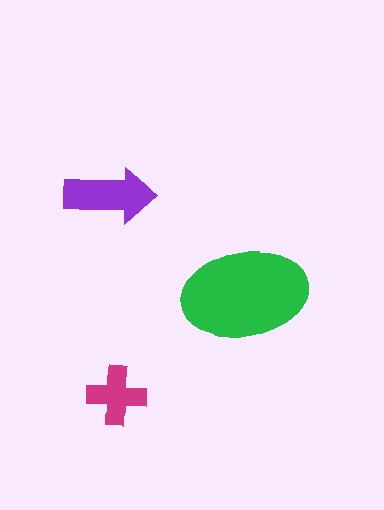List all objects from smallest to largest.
The magenta cross, the purple arrow, the green ellipse.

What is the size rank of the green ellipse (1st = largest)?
1st.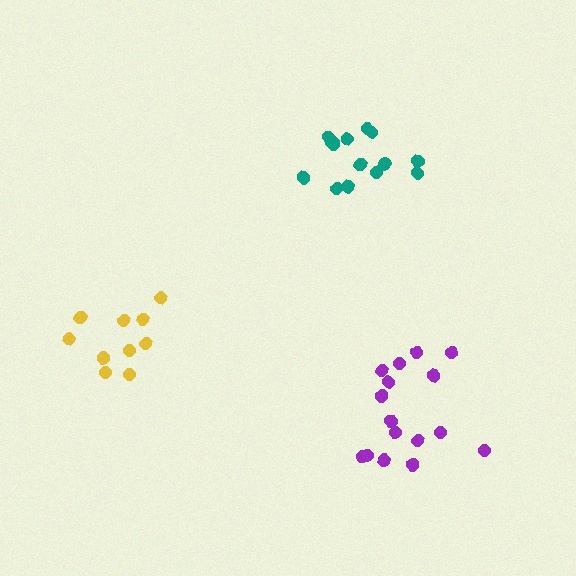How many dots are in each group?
Group 1: 16 dots, Group 2: 10 dots, Group 3: 14 dots (40 total).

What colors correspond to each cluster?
The clusters are colored: purple, yellow, teal.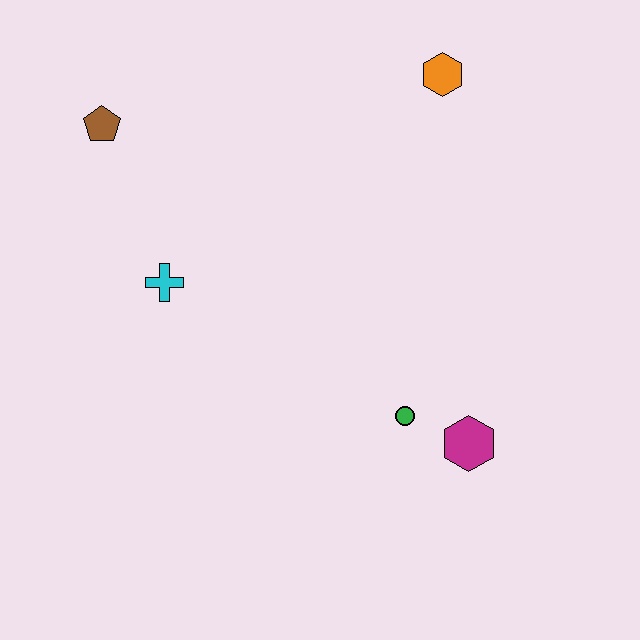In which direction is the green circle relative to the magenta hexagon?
The green circle is to the left of the magenta hexagon.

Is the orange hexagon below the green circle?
No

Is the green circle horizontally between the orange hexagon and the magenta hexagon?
No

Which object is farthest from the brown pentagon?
The magenta hexagon is farthest from the brown pentagon.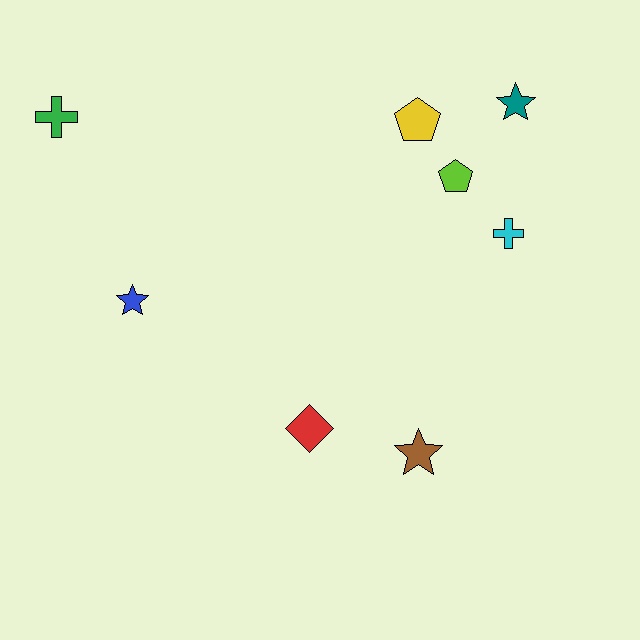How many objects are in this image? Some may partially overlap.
There are 8 objects.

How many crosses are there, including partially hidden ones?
There are 2 crosses.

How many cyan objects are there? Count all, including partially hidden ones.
There is 1 cyan object.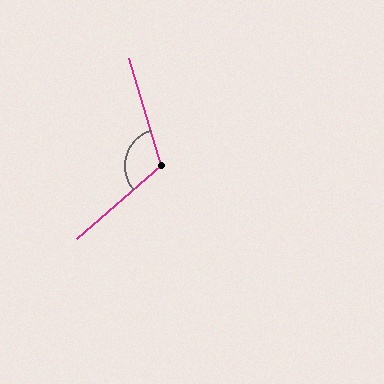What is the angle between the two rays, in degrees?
Approximately 114 degrees.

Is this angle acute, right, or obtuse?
It is obtuse.